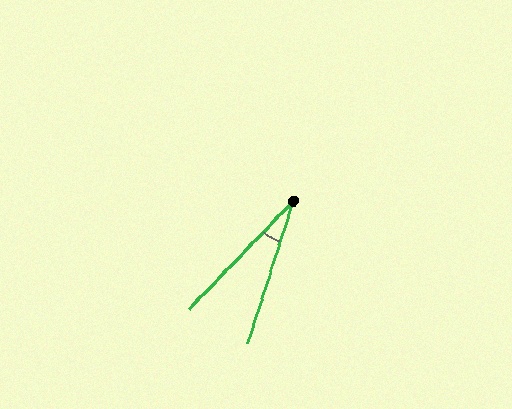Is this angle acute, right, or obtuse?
It is acute.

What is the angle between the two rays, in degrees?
Approximately 26 degrees.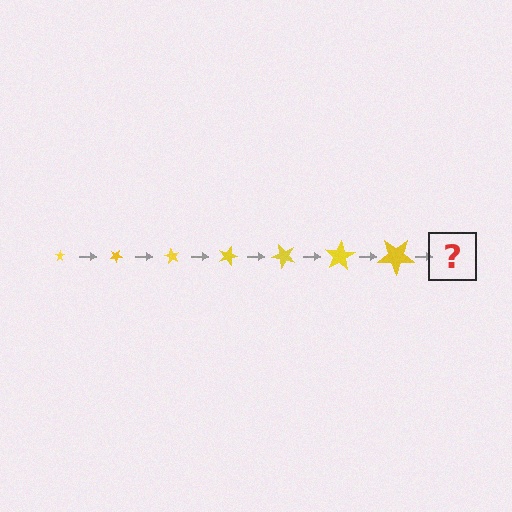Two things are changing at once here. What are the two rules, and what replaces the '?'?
The two rules are that the star grows larger each step and it rotates 30 degrees each step. The '?' should be a star, larger than the previous one and rotated 210 degrees from the start.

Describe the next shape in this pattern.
It should be a star, larger than the previous one and rotated 210 degrees from the start.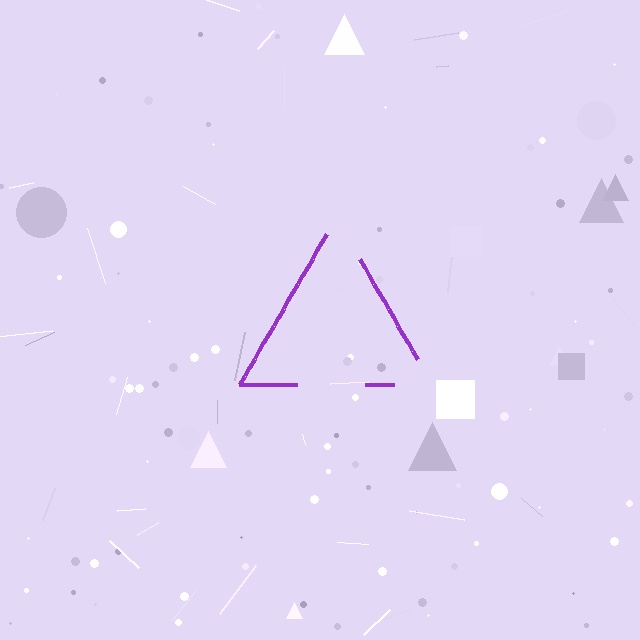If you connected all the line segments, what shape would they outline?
They would outline a triangle.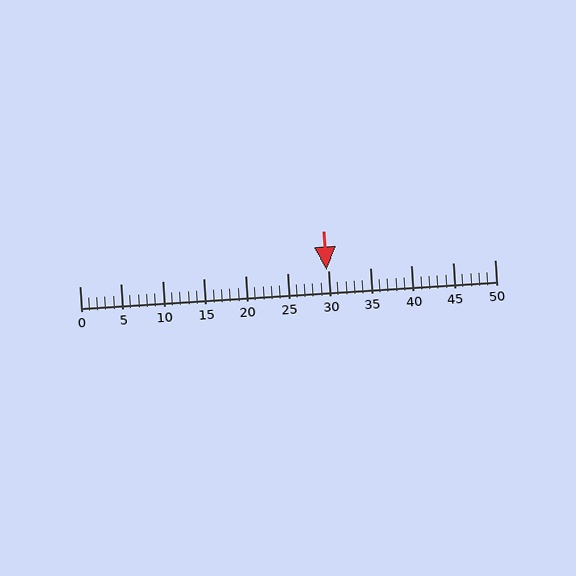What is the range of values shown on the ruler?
The ruler shows values from 0 to 50.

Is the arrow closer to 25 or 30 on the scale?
The arrow is closer to 30.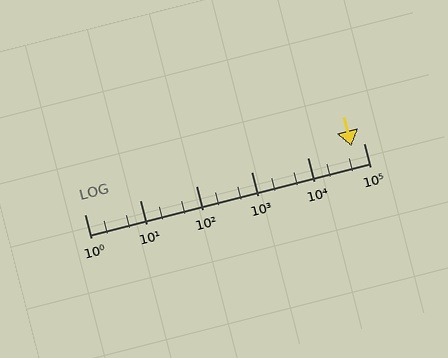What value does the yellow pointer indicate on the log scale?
The pointer indicates approximately 61000.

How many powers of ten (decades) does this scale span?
The scale spans 5 decades, from 1 to 100000.